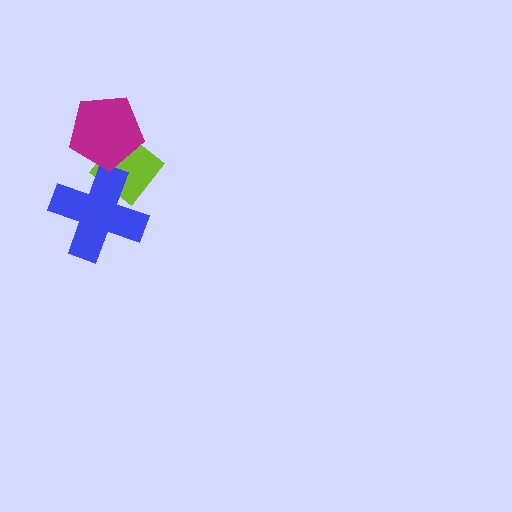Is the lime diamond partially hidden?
Yes, it is partially covered by another shape.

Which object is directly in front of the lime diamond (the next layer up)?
The blue cross is directly in front of the lime diamond.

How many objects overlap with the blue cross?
1 object overlaps with the blue cross.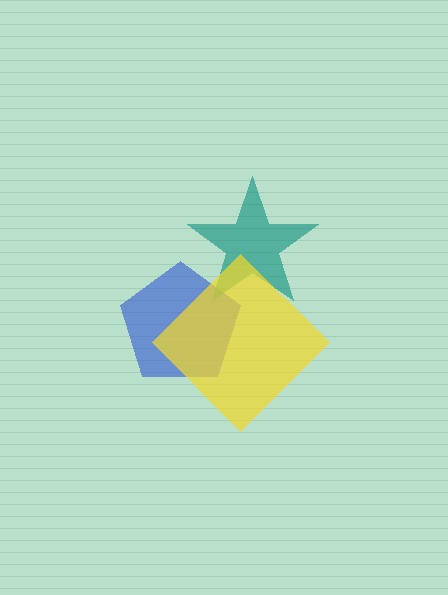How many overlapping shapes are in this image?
There are 3 overlapping shapes in the image.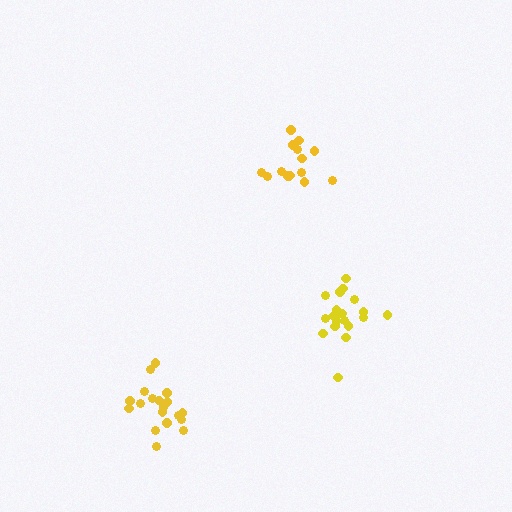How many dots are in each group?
Group 1: 20 dots, Group 2: 19 dots, Group 3: 15 dots (54 total).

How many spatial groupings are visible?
There are 3 spatial groupings.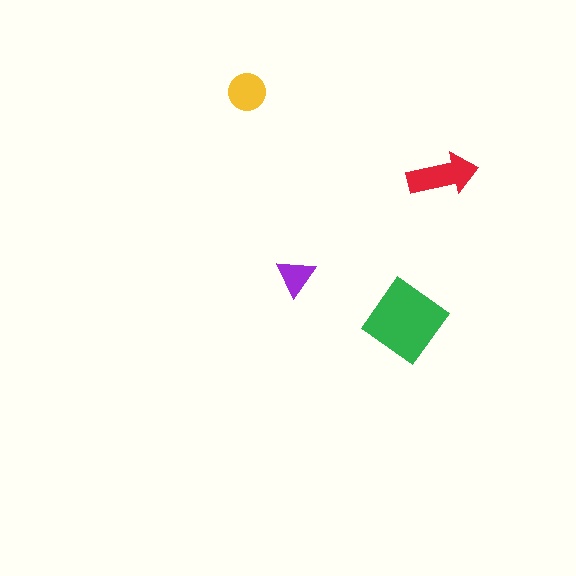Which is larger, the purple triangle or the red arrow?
The red arrow.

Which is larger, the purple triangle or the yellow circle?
The yellow circle.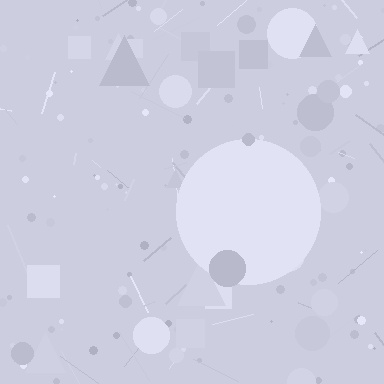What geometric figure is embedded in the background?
A circle is embedded in the background.